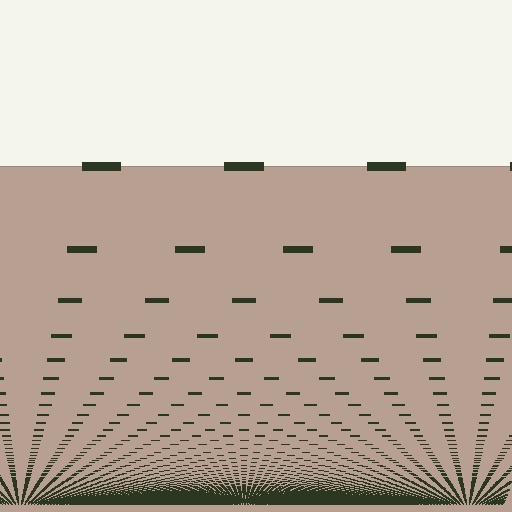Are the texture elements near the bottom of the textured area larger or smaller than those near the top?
Smaller. The gradient is inverted — elements near the bottom are smaller and denser.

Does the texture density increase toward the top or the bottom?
Density increases toward the bottom.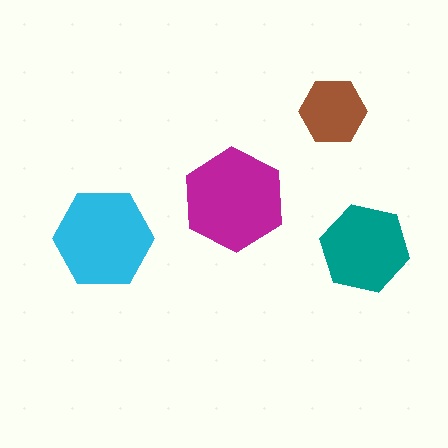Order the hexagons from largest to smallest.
the magenta one, the cyan one, the teal one, the brown one.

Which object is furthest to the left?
The cyan hexagon is leftmost.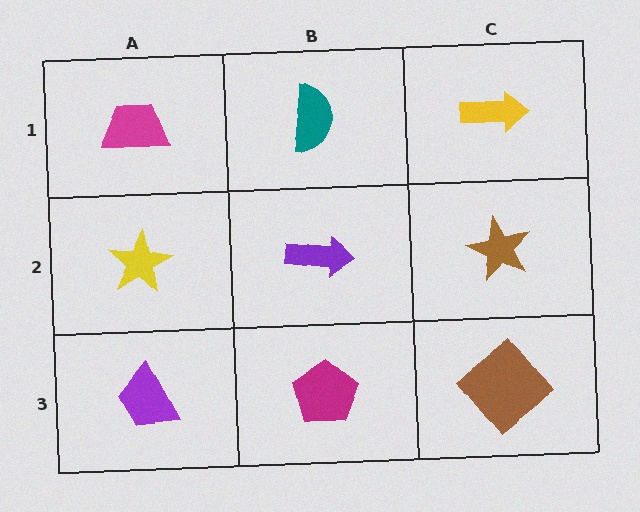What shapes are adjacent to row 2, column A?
A magenta trapezoid (row 1, column A), a purple trapezoid (row 3, column A), a purple arrow (row 2, column B).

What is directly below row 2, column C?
A brown diamond.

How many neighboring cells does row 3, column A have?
2.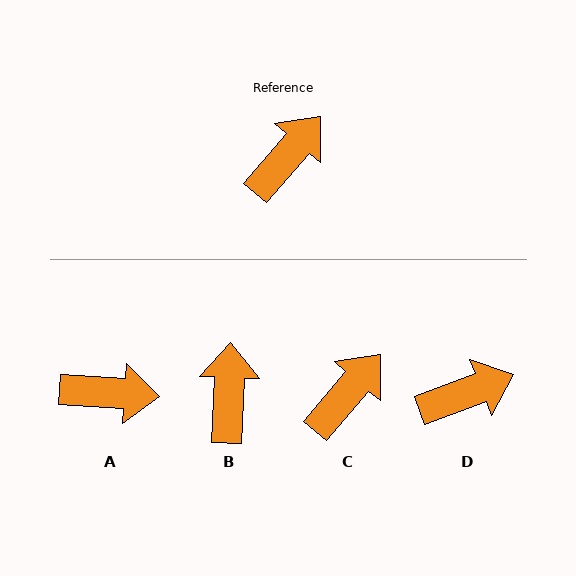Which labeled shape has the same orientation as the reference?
C.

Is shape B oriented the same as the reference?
No, it is off by about 38 degrees.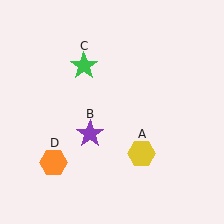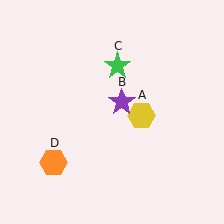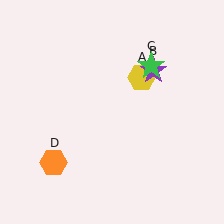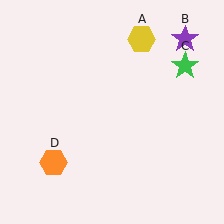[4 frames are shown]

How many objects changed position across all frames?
3 objects changed position: yellow hexagon (object A), purple star (object B), green star (object C).